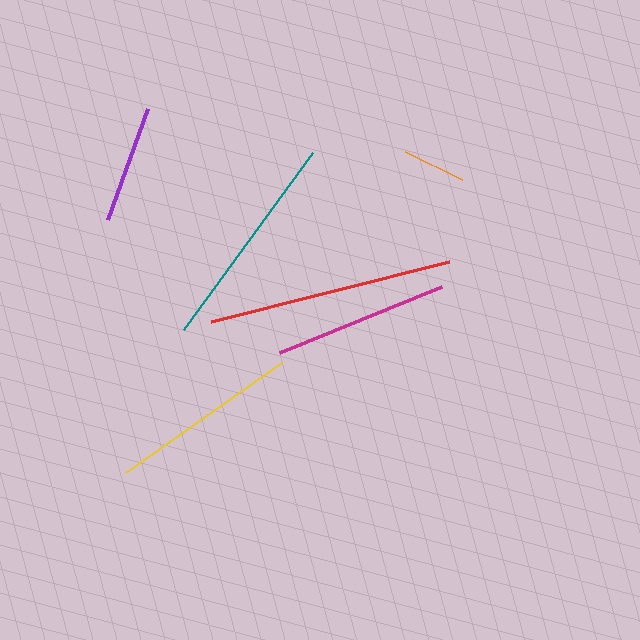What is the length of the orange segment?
The orange segment is approximately 63 pixels long.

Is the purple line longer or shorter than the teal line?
The teal line is longer than the purple line.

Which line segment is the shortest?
The orange line is the shortest at approximately 63 pixels.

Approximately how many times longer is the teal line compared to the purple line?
The teal line is approximately 1.9 times the length of the purple line.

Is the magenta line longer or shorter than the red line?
The red line is longer than the magenta line.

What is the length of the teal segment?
The teal segment is approximately 219 pixels long.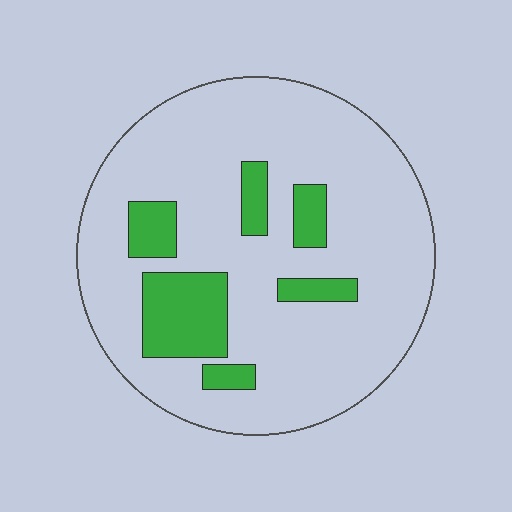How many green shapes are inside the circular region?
6.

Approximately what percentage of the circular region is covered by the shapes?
Approximately 15%.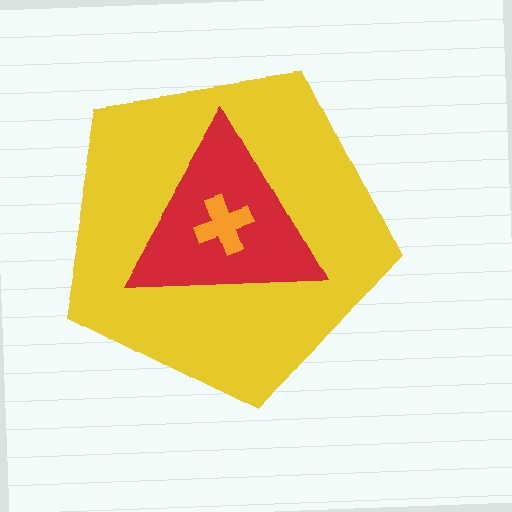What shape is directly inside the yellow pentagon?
The red triangle.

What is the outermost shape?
The yellow pentagon.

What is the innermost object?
The orange cross.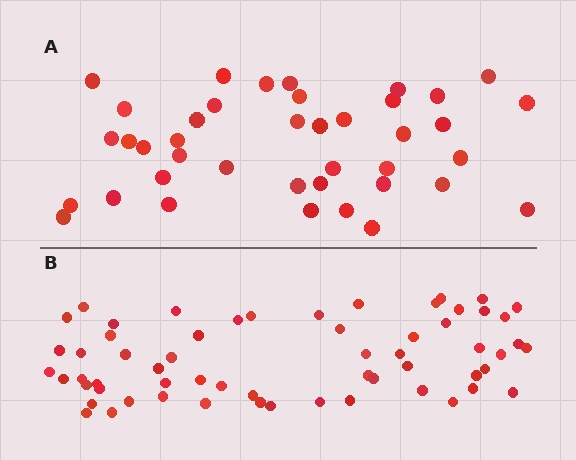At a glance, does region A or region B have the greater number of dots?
Region B (the bottom region) has more dots.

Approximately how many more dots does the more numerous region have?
Region B has approximately 20 more dots than region A.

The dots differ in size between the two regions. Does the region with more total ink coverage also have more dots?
No. Region A has more total ink coverage because its dots are larger, but region B actually contains more individual dots. Total area can be misleading — the number of items is what matters here.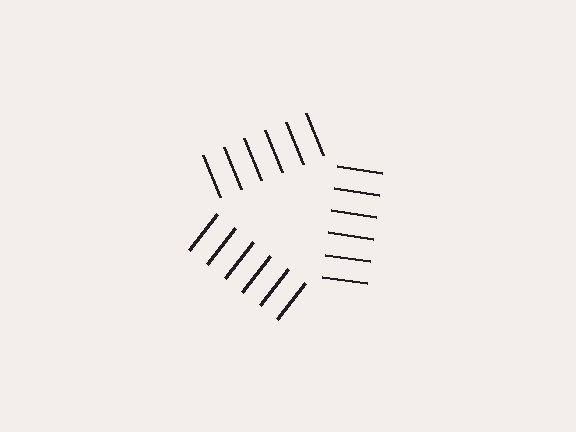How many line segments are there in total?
18 — 6 along each of the 3 edges.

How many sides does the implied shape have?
3 sides — the line-ends trace a triangle.